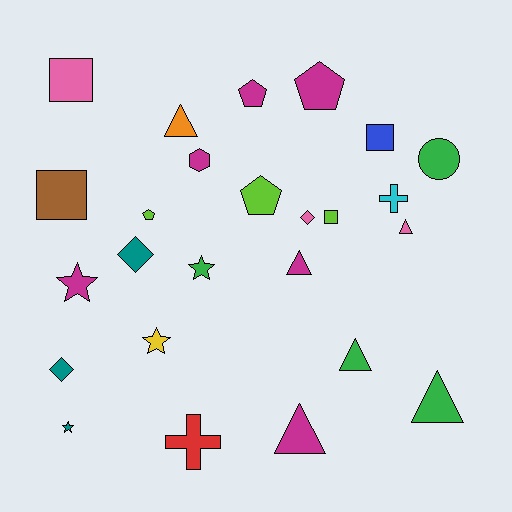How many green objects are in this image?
There are 4 green objects.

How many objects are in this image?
There are 25 objects.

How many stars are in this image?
There are 4 stars.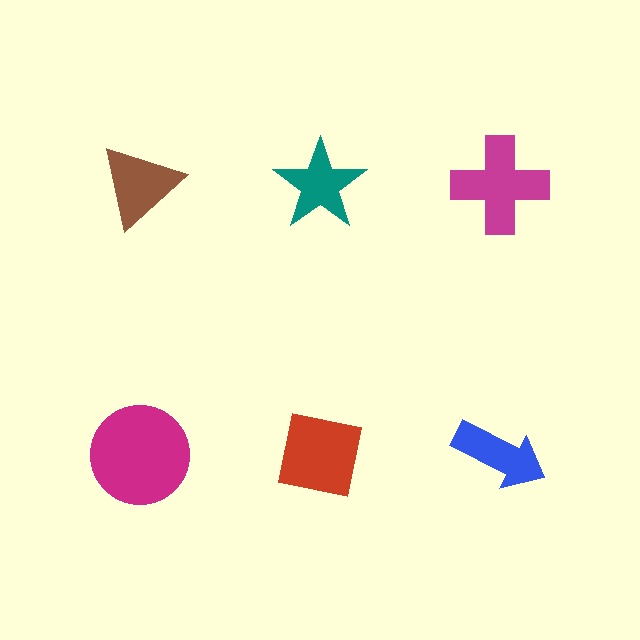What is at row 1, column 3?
A magenta cross.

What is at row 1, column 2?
A teal star.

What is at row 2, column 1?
A magenta circle.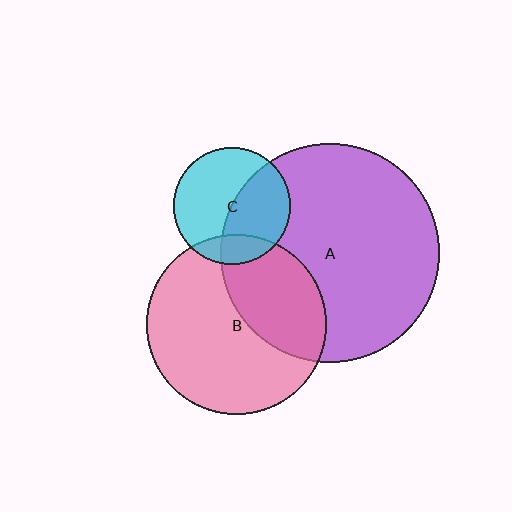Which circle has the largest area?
Circle A (purple).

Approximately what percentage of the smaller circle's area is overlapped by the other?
Approximately 35%.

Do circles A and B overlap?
Yes.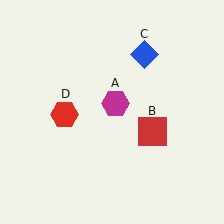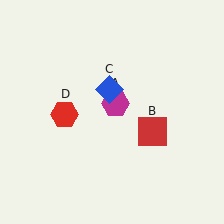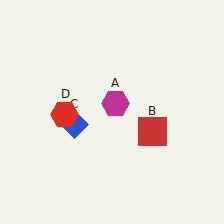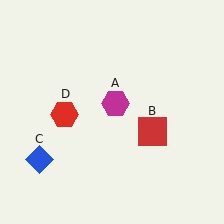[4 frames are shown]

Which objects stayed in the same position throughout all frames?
Magenta hexagon (object A) and red square (object B) and red hexagon (object D) remained stationary.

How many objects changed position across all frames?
1 object changed position: blue diamond (object C).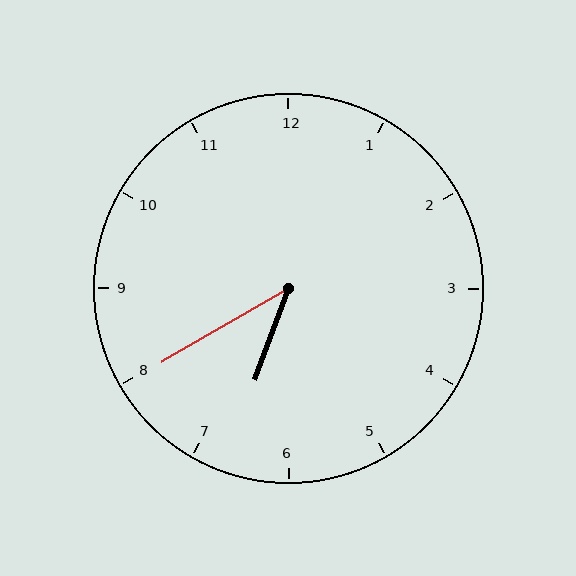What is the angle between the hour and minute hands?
Approximately 40 degrees.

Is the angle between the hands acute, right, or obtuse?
It is acute.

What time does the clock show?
6:40.